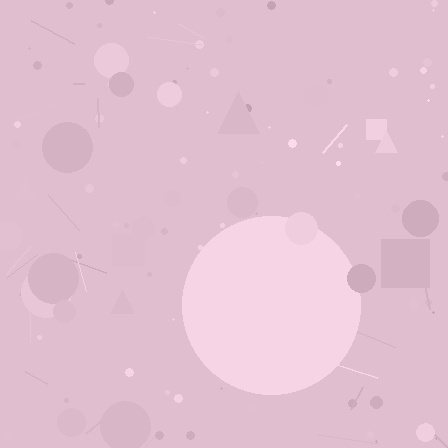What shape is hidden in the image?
A circle is hidden in the image.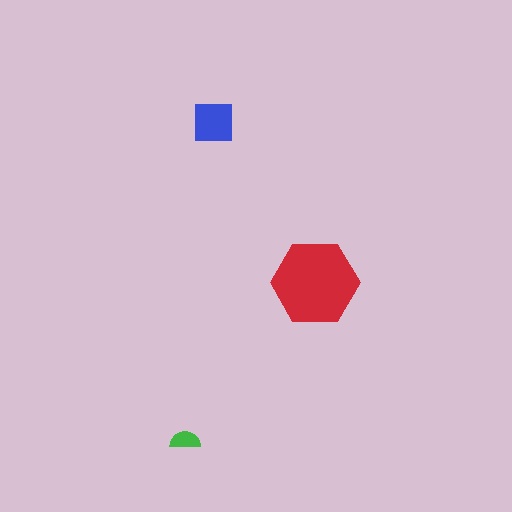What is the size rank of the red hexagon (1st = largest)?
1st.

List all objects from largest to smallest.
The red hexagon, the blue square, the green semicircle.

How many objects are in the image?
There are 3 objects in the image.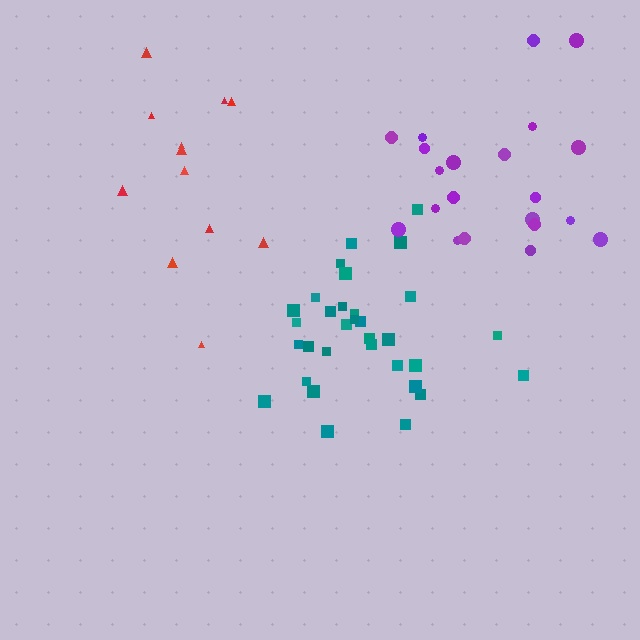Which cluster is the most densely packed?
Teal.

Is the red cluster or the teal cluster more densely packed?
Teal.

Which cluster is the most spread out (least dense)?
Red.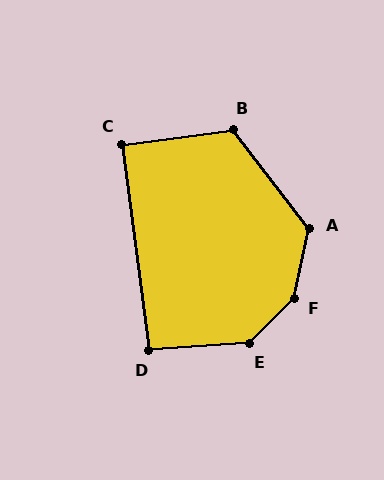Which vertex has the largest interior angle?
F, at approximately 147 degrees.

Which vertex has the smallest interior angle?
C, at approximately 90 degrees.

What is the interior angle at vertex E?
Approximately 139 degrees (obtuse).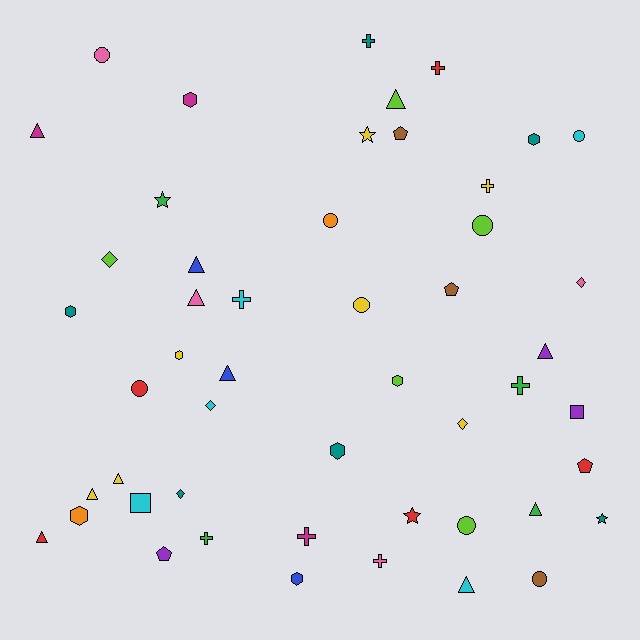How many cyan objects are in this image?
There are 5 cyan objects.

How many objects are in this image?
There are 50 objects.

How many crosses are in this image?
There are 8 crosses.